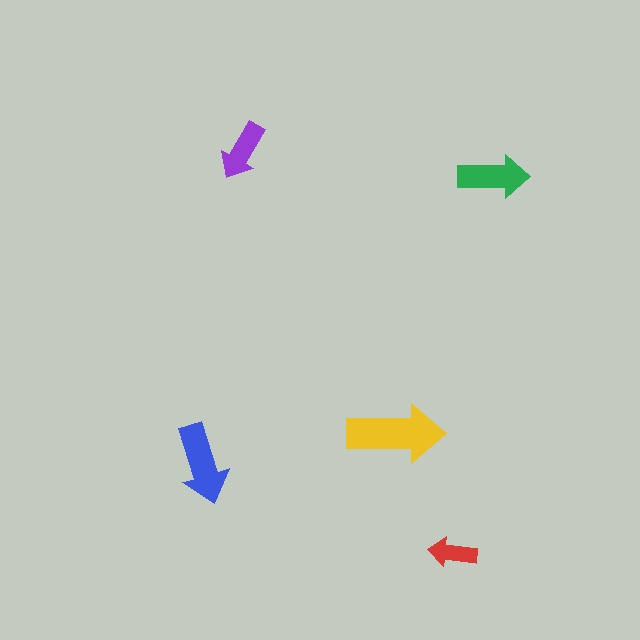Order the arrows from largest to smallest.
the yellow one, the blue one, the green one, the purple one, the red one.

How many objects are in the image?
There are 5 objects in the image.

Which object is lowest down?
The red arrow is bottommost.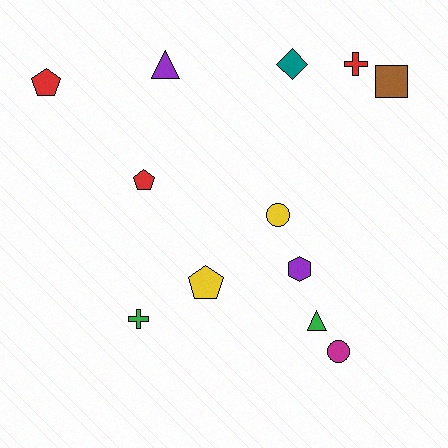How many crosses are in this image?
There are 2 crosses.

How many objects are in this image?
There are 12 objects.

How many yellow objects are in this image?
There are 2 yellow objects.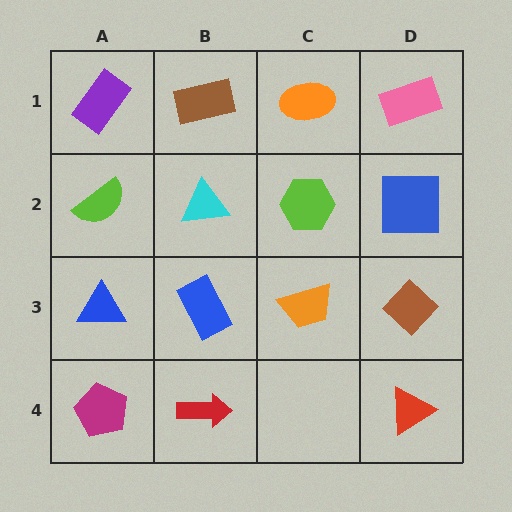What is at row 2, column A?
A lime semicircle.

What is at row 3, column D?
A brown diamond.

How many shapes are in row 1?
4 shapes.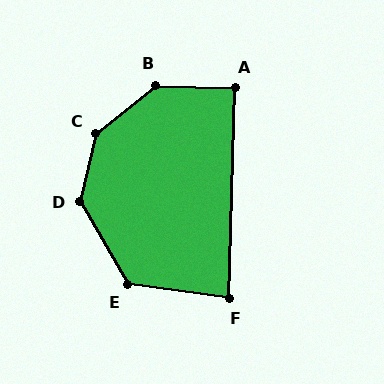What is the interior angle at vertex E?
Approximately 128 degrees (obtuse).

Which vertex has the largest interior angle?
C, at approximately 142 degrees.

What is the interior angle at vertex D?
Approximately 137 degrees (obtuse).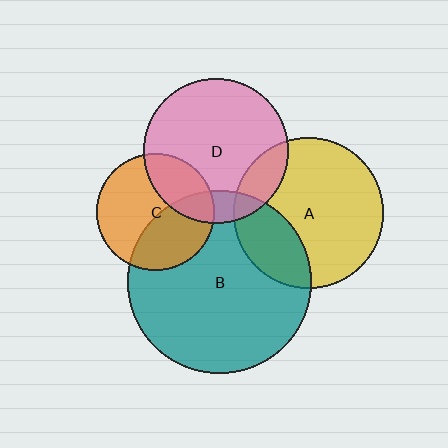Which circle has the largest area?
Circle B (teal).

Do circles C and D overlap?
Yes.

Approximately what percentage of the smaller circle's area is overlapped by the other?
Approximately 30%.